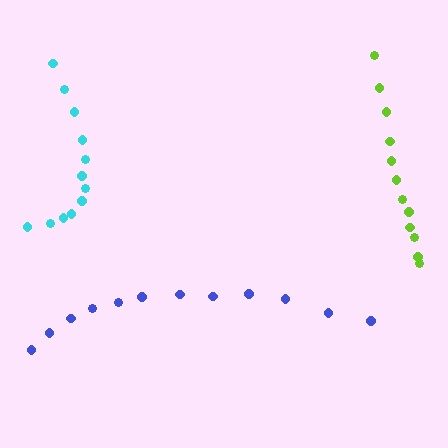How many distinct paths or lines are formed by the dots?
There are 3 distinct paths.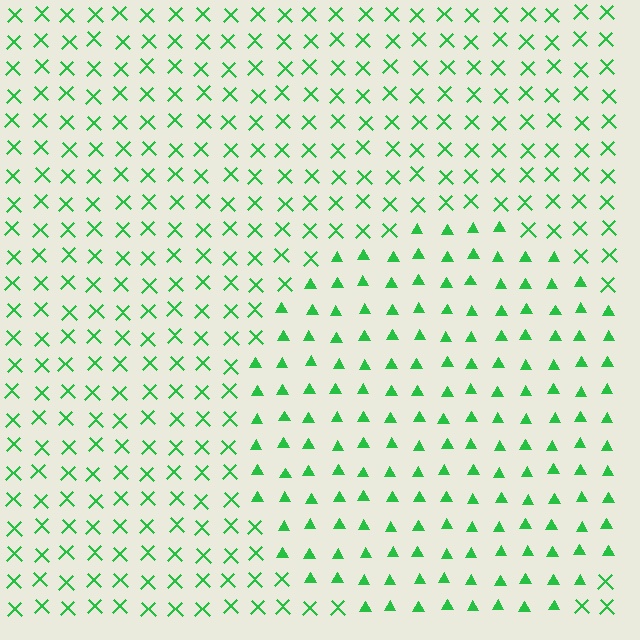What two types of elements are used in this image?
The image uses triangles inside the circle region and X marks outside it.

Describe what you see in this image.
The image is filled with small green elements arranged in a uniform grid. A circle-shaped region contains triangles, while the surrounding area contains X marks. The boundary is defined purely by the change in element shape.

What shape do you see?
I see a circle.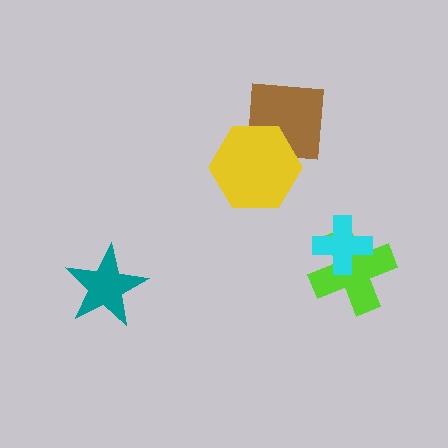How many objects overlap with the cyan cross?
1 object overlaps with the cyan cross.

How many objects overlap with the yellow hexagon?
1 object overlaps with the yellow hexagon.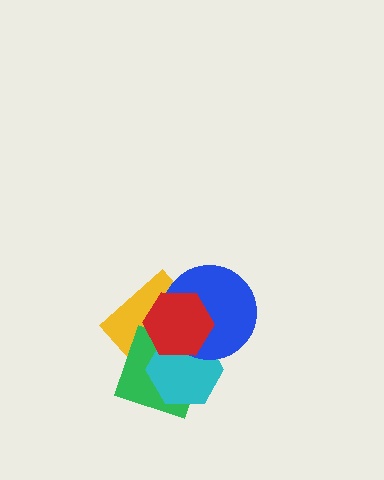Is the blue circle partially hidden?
Yes, it is partially covered by another shape.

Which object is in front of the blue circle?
The red hexagon is in front of the blue circle.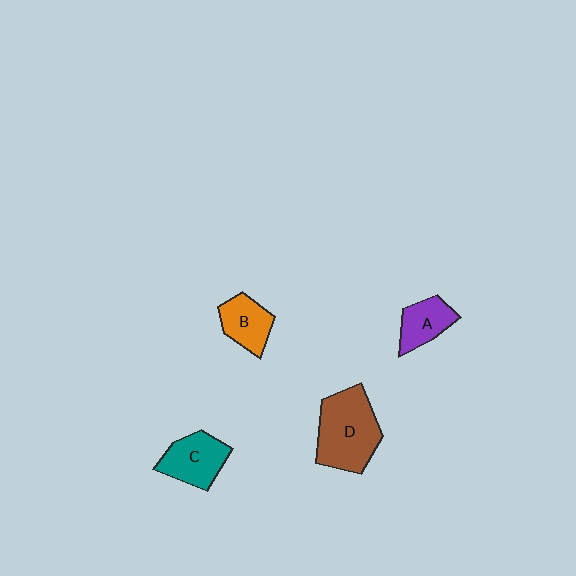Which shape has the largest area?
Shape D (brown).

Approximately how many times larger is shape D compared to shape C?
Approximately 1.5 times.